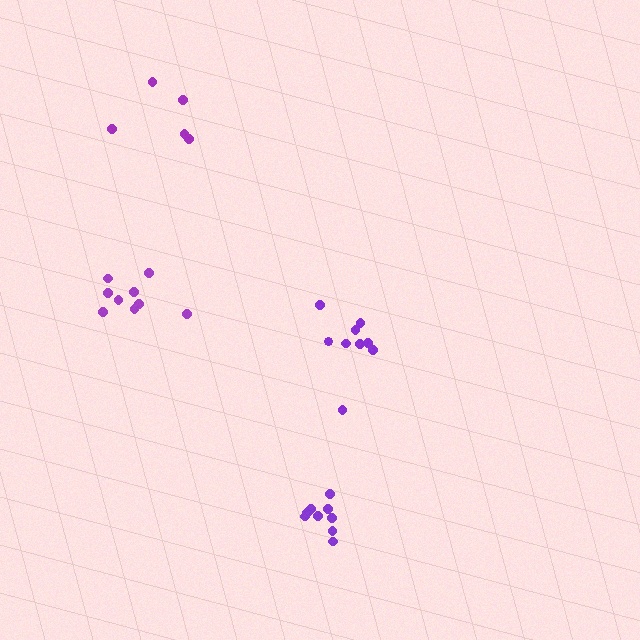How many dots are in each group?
Group 1: 5 dots, Group 2: 9 dots, Group 3: 9 dots, Group 4: 9 dots (32 total).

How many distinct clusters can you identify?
There are 4 distinct clusters.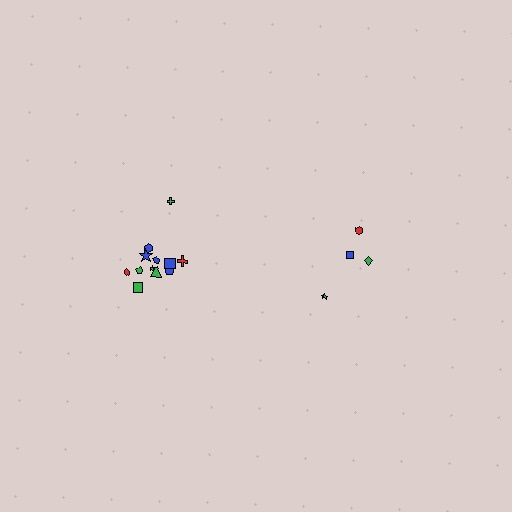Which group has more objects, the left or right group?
The left group.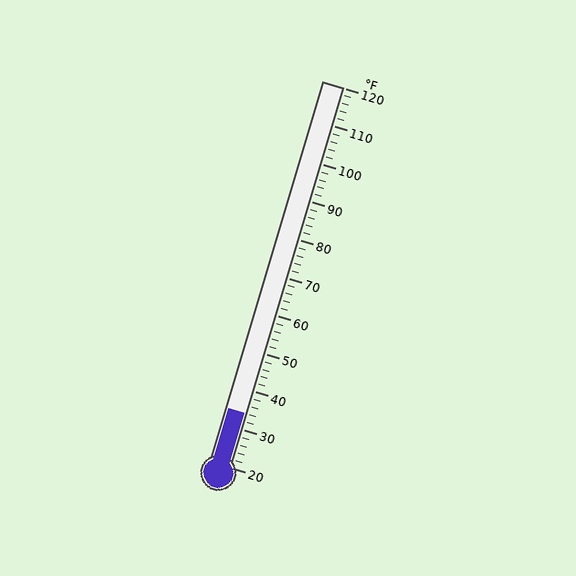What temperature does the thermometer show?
The thermometer shows approximately 34°F.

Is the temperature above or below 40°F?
The temperature is below 40°F.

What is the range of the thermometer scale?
The thermometer scale ranges from 20°F to 120°F.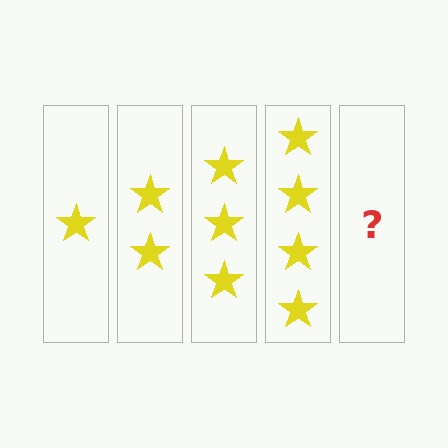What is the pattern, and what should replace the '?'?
The pattern is that each step adds one more star. The '?' should be 5 stars.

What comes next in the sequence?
The next element should be 5 stars.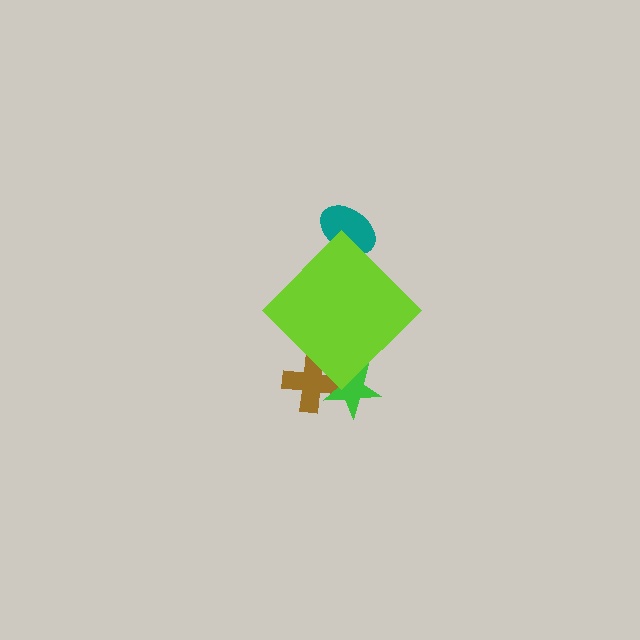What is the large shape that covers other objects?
A lime diamond.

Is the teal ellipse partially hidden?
Yes, the teal ellipse is partially hidden behind the lime diamond.